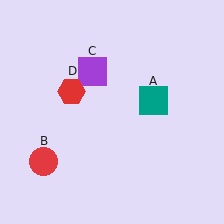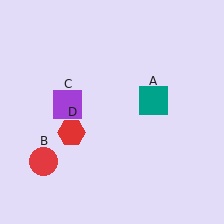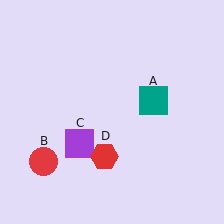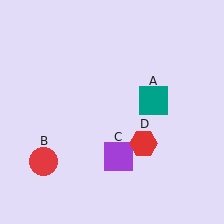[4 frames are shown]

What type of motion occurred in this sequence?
The purple square (object C), red hexagon (object D) rotated counterclockwise around the center of the scene.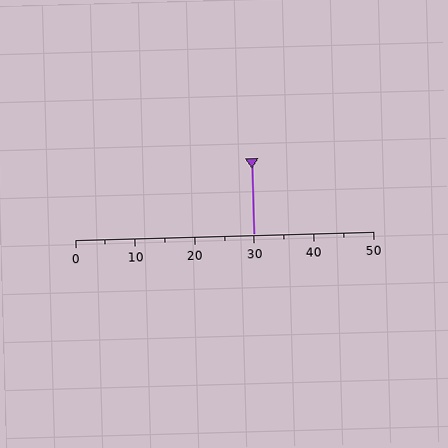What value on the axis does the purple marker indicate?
The marker indicates approximately 30.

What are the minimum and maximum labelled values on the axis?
The axis runs from 0 to 50.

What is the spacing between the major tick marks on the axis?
The major ticks are spaced 10 apart.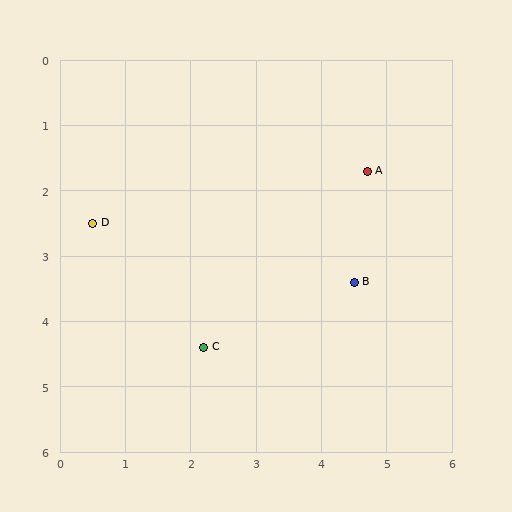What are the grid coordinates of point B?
Point B is at approximately (4.5, 3.4).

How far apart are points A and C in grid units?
Points A and C are about 3.7 grid units apart.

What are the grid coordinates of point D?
Point D is at approximately (0.5, 2.5).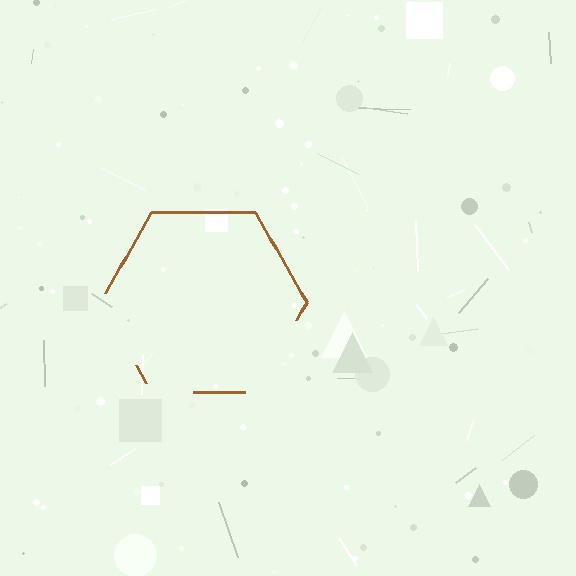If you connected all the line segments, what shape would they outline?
They would outline a hexagon.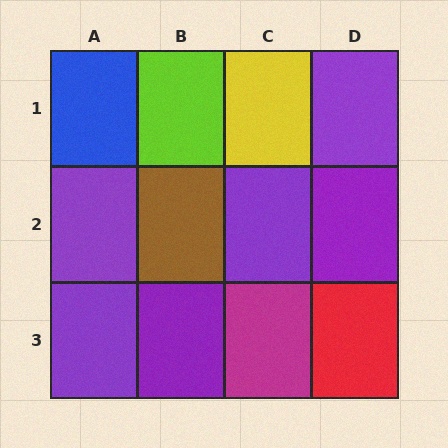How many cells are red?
1 cell is red.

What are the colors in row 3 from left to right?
Purple, purple, magenta, red.